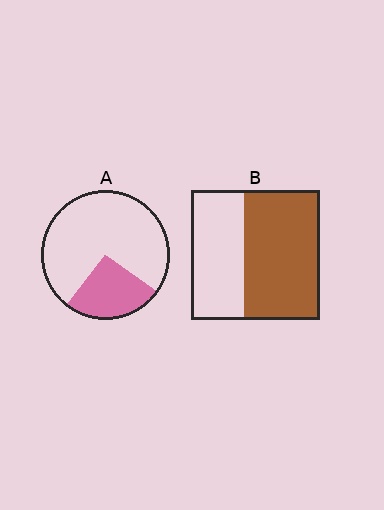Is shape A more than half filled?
No.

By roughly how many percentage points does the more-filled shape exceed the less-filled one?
By roughly 35 percentage points (B over A).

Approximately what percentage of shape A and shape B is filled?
A is approximately 25% and B is approximately 60%.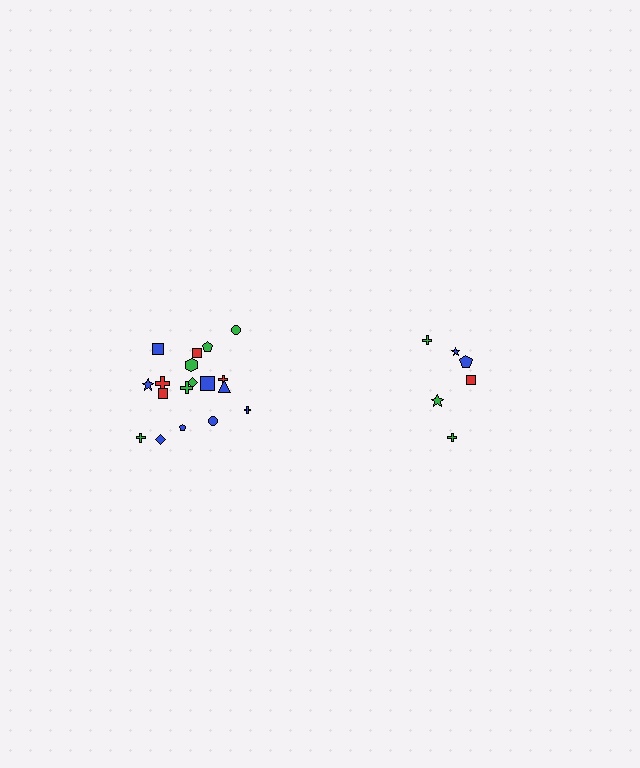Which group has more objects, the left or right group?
The left group.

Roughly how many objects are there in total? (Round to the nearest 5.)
Roughly 25 objects in total.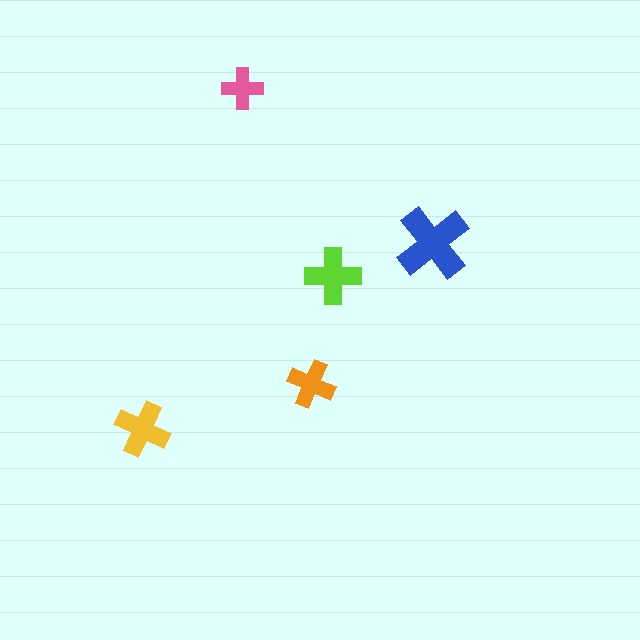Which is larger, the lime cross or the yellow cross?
The lime one.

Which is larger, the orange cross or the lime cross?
The lime one.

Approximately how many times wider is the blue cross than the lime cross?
About 1.5 times wider.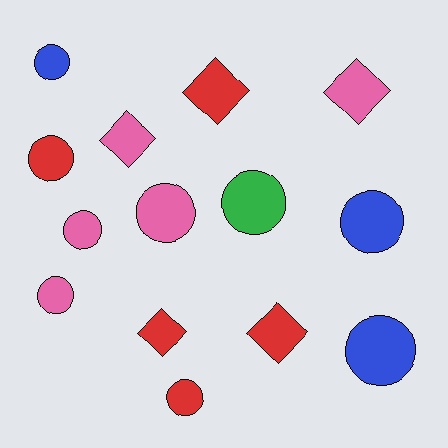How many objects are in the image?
There are 14 objects.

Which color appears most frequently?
Pink, with 5 objects.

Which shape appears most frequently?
Circle, with 9 objects.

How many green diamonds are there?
There are no green diamonds.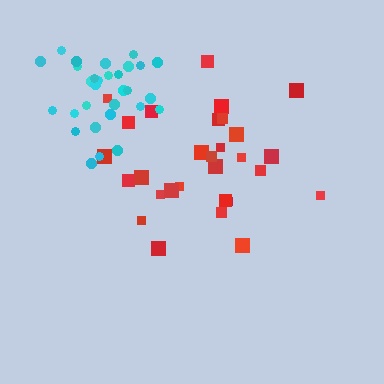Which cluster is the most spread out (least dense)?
Red.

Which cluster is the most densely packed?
Cyan.